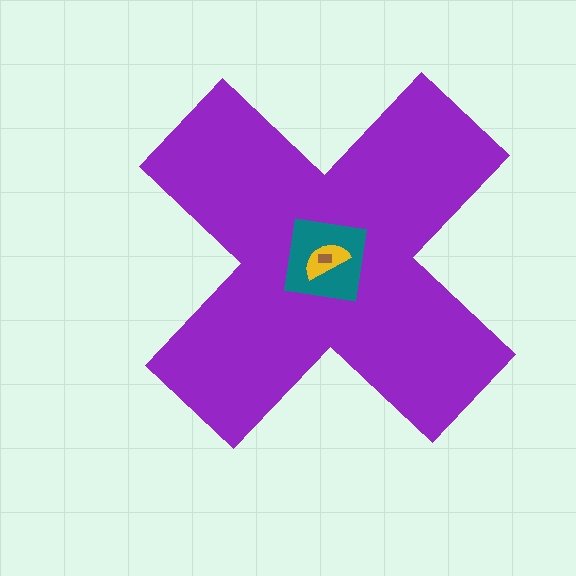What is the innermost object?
The brown rectangle.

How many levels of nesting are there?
4.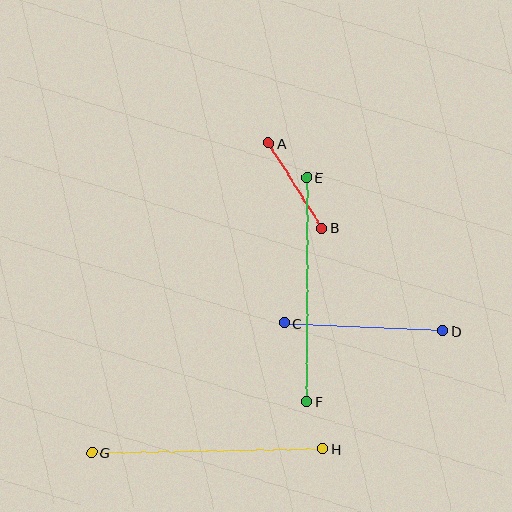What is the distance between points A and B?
The distance is approximately 100 pixels.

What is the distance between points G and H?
The distance is approximately 231 pixels.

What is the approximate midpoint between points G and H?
The midpoint is at approximately (207, 451) pixels.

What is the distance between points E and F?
The distance is approximately 224 pixels.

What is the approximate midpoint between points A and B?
The midpoint is at approximately (295, 186) pixels.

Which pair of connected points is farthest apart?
Points G and H are farthest apart.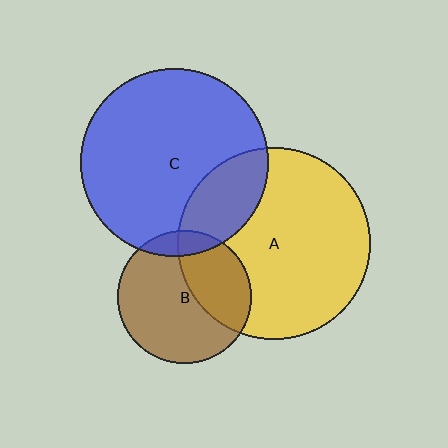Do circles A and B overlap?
Yes.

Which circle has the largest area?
Circle A (yellow).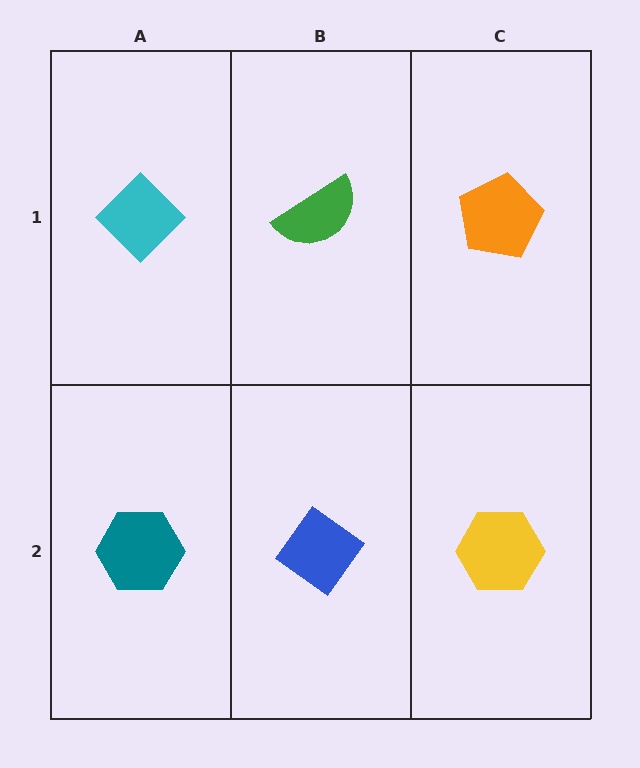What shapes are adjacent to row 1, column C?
A yellow hexagon (row 2, column C), a green semicircle (row 1, column B).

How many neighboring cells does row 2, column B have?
3.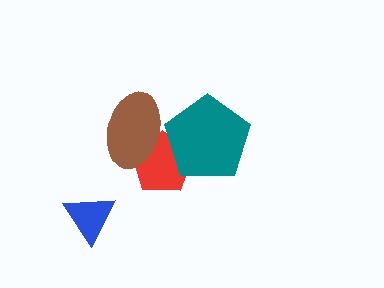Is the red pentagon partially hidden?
Yes, it is partially covered by another shape.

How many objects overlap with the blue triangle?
0 objects overlap with the blue triangle.